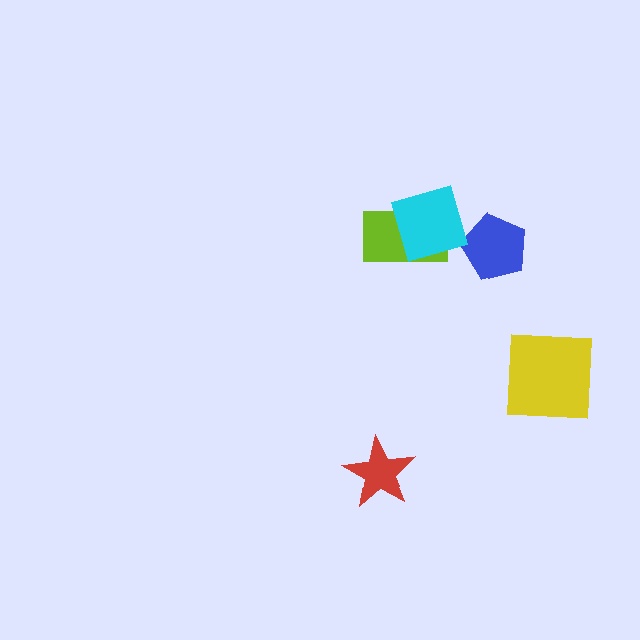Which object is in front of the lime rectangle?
The cyan diamond is in front of the lime rectangle.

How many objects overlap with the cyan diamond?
2 objects overlap with the cyan diamond.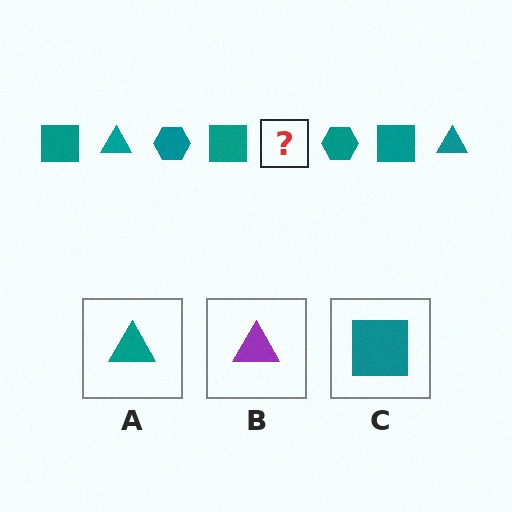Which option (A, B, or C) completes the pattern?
A.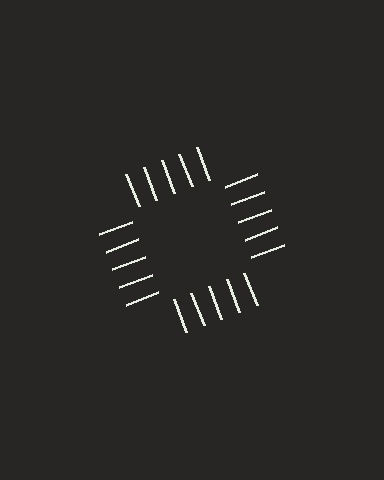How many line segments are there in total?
20 — 5 along each of the 4 edges.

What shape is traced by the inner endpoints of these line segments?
An illusory square — the line segments terminate on its edges but no continuous stroke is drawn.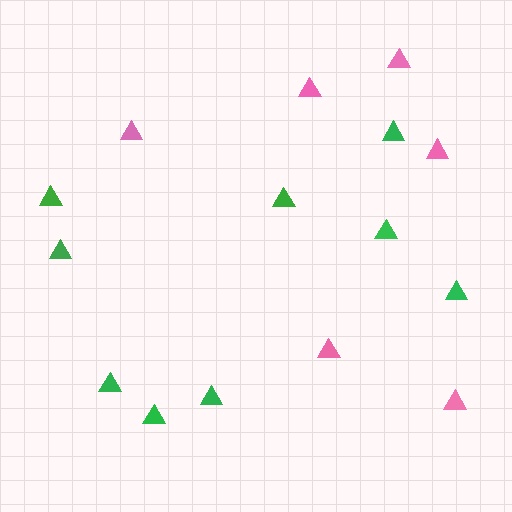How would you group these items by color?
There are 2 groups: one group of pink triangles (6) and one group of green triangles (9).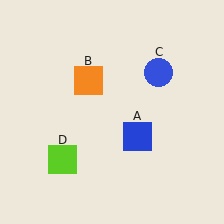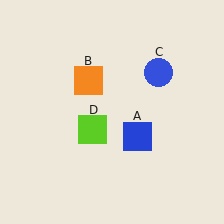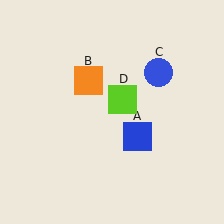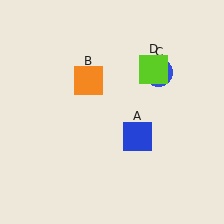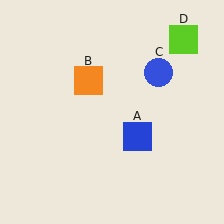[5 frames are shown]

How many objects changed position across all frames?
1 object changed position: lime square (object D).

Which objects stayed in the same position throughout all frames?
Blue square (object A) and orange square (object B) and blue circle (object C) remained stationary.